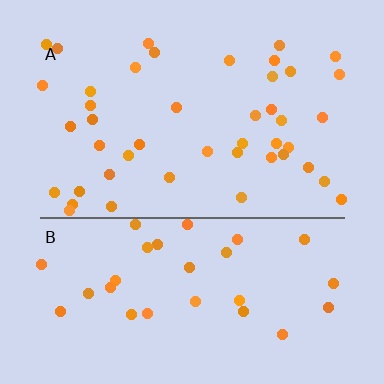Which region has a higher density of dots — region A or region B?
A (the top).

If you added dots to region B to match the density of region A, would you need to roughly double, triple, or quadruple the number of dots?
Approximately double.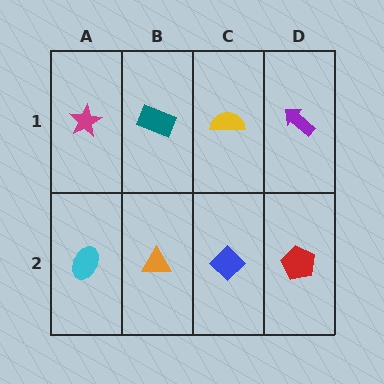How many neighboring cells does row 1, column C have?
3.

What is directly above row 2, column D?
A purple arrow.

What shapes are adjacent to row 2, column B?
A teal rectangle (row 1, column B), a cyan ellipse (row 2, column A), a blue diamond (row 2, column C).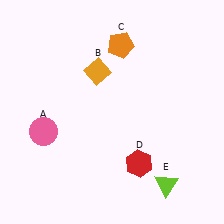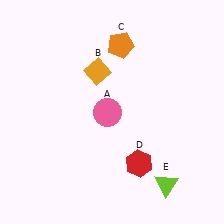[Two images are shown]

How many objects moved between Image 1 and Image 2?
1 object moved between the two images.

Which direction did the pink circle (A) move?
The pink circle (A) moved right.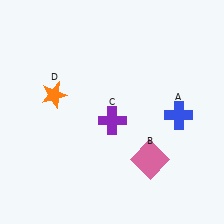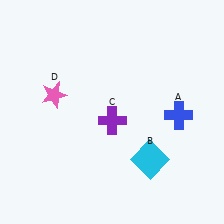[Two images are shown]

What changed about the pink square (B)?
In Image 1, B is pink. In Image 2, it changed to cyan.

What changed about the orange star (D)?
In Image 1, D is orange. In Image 2, it changed to pink.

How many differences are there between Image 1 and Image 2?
There are 2 differences between the two images.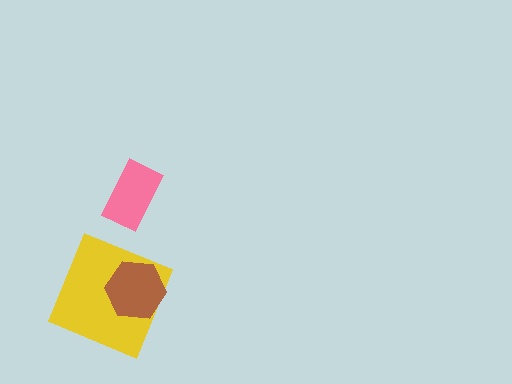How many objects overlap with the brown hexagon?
1 object overlaps with the brown hexagon.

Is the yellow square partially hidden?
Yes, it is partially covered by another shape.